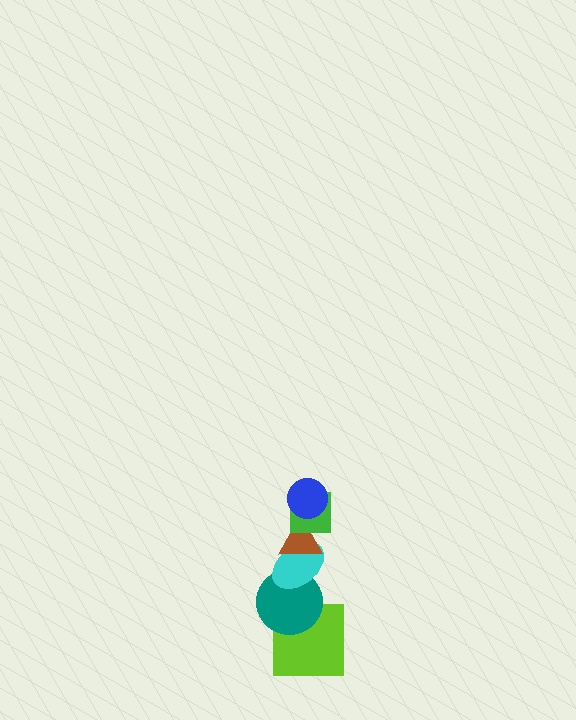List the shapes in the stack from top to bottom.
From top to bottom: the blue circle, the green square, the brown triangle, the cyan ellipse, the teal circle, the lime square.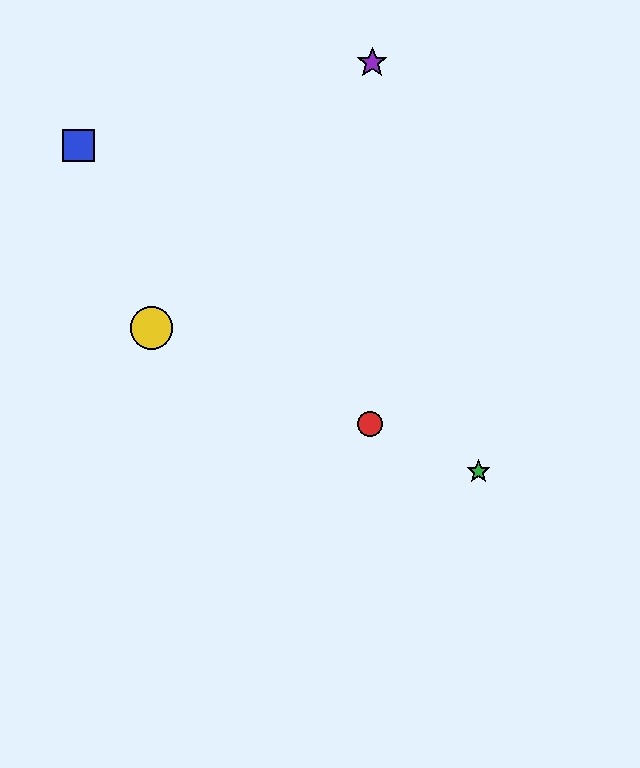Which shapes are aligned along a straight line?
The red circle, the green star, the yellow circle are aligned along a straight line.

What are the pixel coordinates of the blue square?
The blue square is at (79, 146).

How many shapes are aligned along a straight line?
3 shapes (the red circle, the green star, the yellow circle) are aligned along a straight line.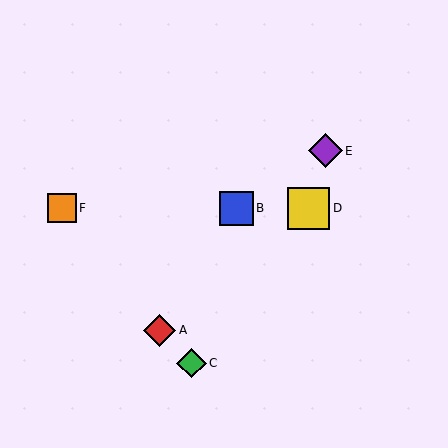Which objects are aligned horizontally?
Objects B, D, F are aligned horizontally.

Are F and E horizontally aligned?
No, F is at y≈208 and E is at y≈151.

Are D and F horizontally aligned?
Yes, both are at y≈208.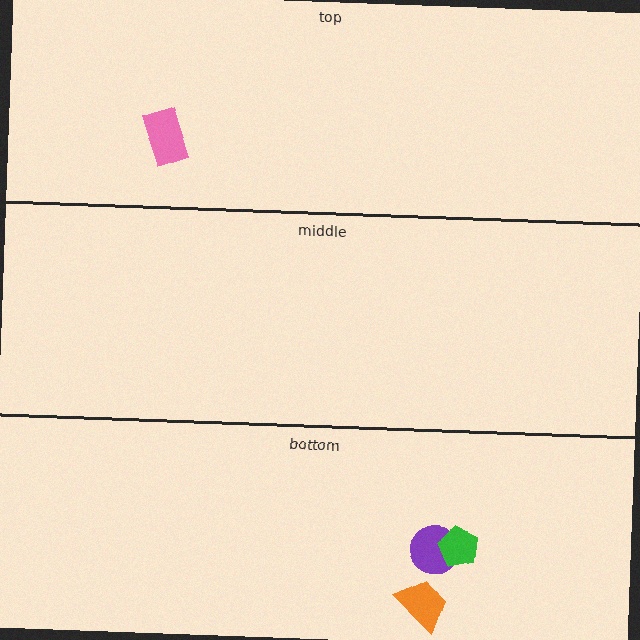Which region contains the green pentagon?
The bottom region.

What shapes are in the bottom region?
The purple circle, the green pentagon, the orange trapezoid.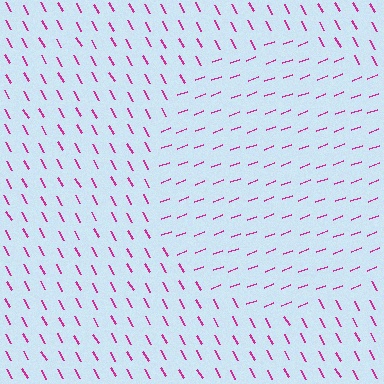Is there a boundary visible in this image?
Yes, there is a texture boundary formed by a change in line orientation.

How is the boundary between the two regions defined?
The boundary is defined purely by a change in line orientation (approximately 81 degrees difference). All lines are the same color and thickness.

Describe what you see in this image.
The image is filled with small magenta line segments. A circle region in the image has lines oriented differently from the surrounding lines, creating a visible texture boundary.